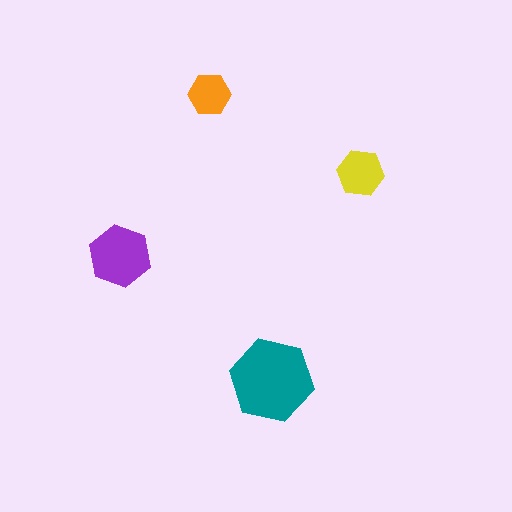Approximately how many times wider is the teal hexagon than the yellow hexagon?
About 2 times wider.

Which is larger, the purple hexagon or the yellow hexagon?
The purple one.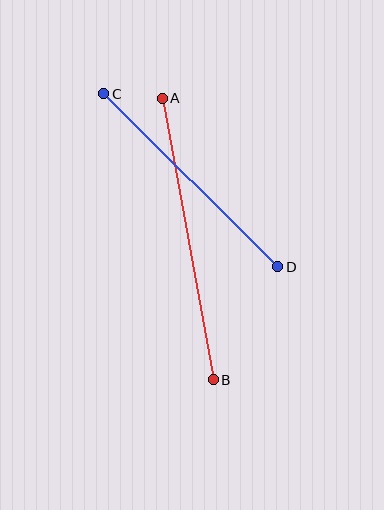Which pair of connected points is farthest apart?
Points A and B are farthest apart.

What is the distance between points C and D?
The distance is approximately 245 pixels.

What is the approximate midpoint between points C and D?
The midpoint is at approximately (191, 180) pixels.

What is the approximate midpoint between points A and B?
The midpoint is at approximately (188, 239) pixels.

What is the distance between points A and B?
The distance is approximately 286 pixels.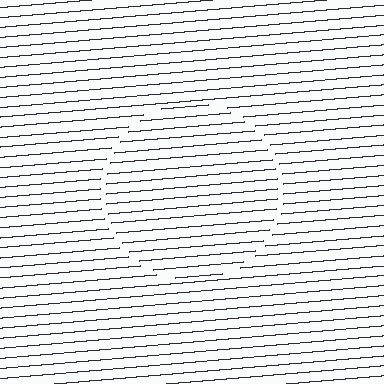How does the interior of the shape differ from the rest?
The interior of the shape contains the same grating, shifted by half a period — the contour is defined by the phase discontinuity where line-ends from the inner and outer gratings abut.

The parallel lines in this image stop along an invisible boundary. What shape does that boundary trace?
An illusory circle. The interior of the shape contains the same grating, shifted by half a period — the contour is defined by the phase discontinuity where line-ends from the inner and outer gratings abut.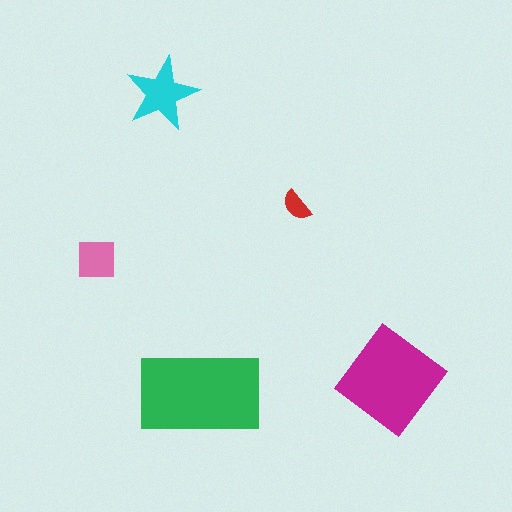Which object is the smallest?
The red semicircle.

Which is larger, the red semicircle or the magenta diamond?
The magenta diamond.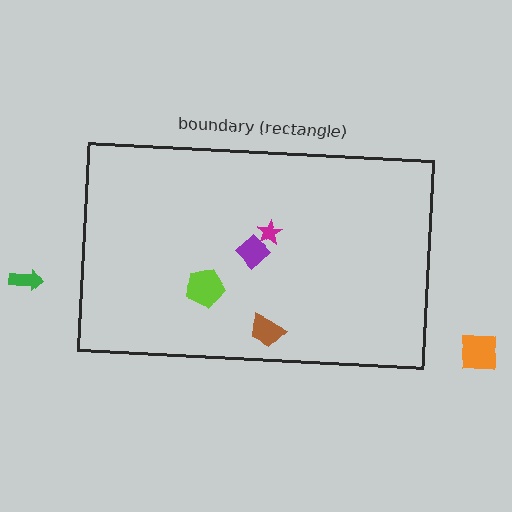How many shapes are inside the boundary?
4 inside, 2 outside.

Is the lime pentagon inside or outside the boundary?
Inside.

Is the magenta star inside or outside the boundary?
Inside.